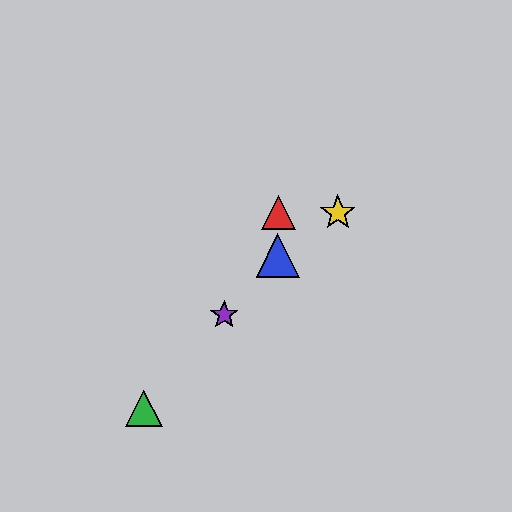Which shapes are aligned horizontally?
The red triangle, the yellow star are aligned horizontally.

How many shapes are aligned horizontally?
2 shapes (the red triangle, the yellow star) are aligned horizontally.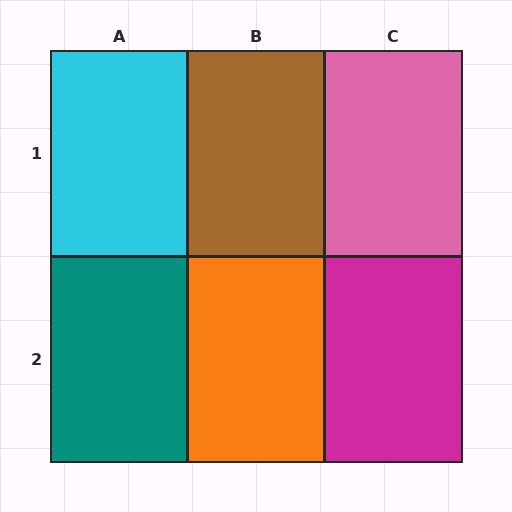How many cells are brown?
1 cell is brown.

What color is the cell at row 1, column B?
Brown.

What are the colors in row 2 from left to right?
Teal, orange, magenta.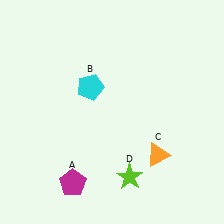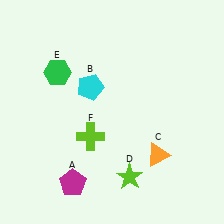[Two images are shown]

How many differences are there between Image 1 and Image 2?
There are 2 differences between the two images.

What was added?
A green hexagon (E), a lime cross (F) were added in Image 2.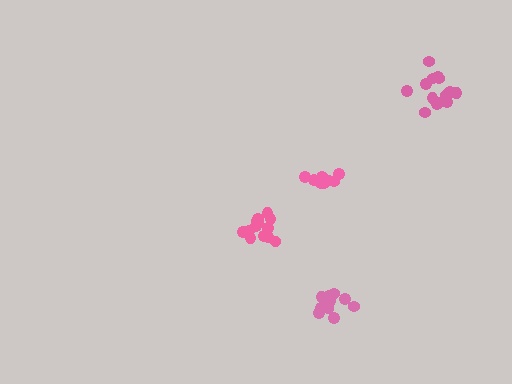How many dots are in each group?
Group 1: 13 dots, Group 2: 15 dots, Group 3: 13 dots, Group 4: 10 dots (51 total).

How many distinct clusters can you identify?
There are 4 distinct clusters.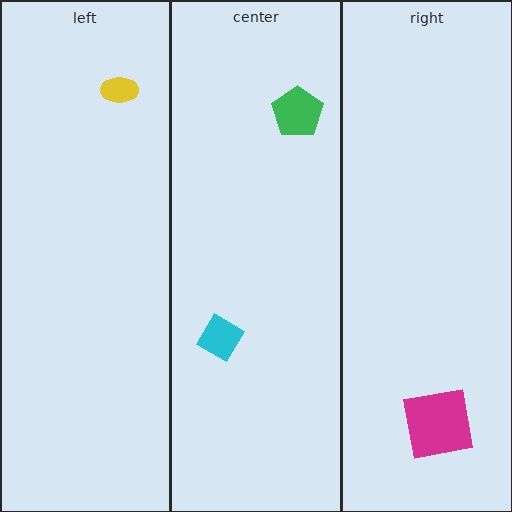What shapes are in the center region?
The green pentagon, the cyan diamond.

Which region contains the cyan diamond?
The center region.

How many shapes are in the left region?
1.